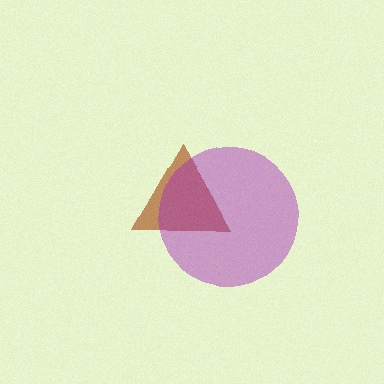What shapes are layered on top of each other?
The layered shapes are: a brown triangle, a purple circle.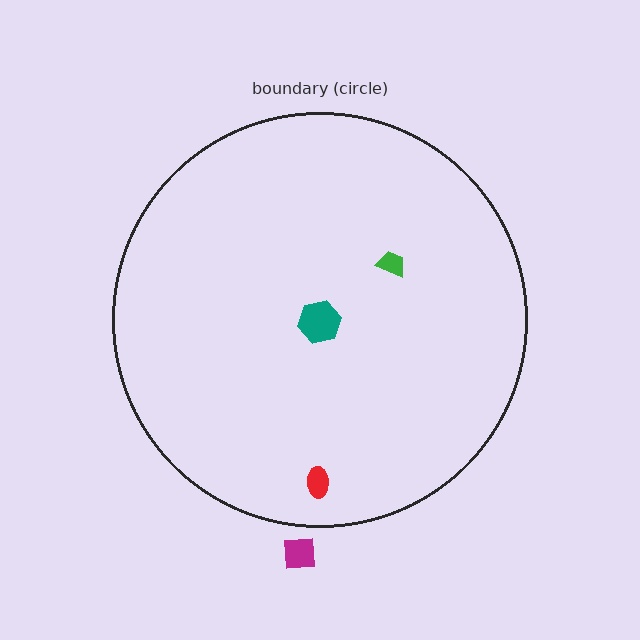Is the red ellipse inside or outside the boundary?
Inside.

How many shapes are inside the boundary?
3 inside, 1 outside.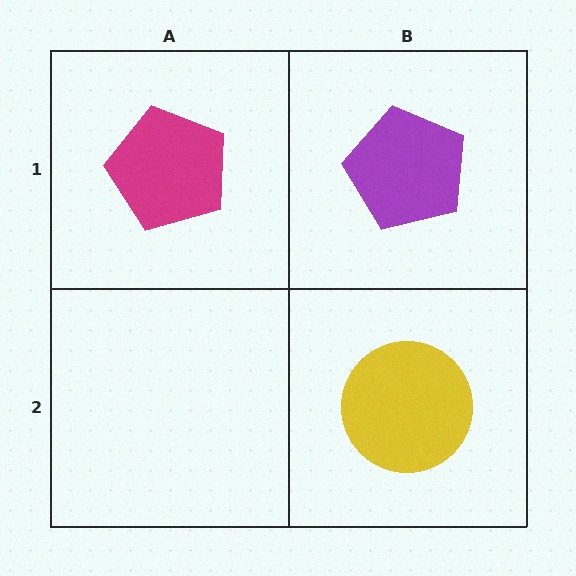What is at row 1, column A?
A magenta pentagon.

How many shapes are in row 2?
1 shape.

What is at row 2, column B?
A yellow circle.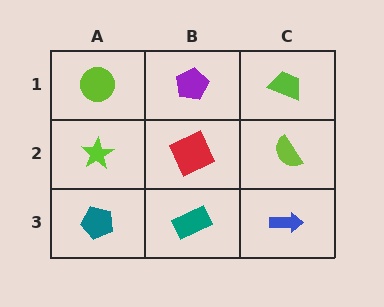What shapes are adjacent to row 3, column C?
A lime semicircle (row 2, column C), a teal rectangle (row 3, column B).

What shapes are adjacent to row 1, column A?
A lime star (row 2, column A), a purple pentagon (row 1, column B).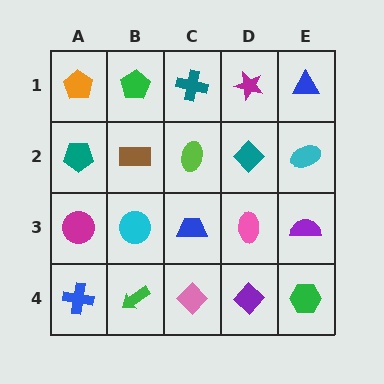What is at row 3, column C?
A blue trapezoid.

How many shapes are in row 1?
5 shapes.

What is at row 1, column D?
A magenta star.